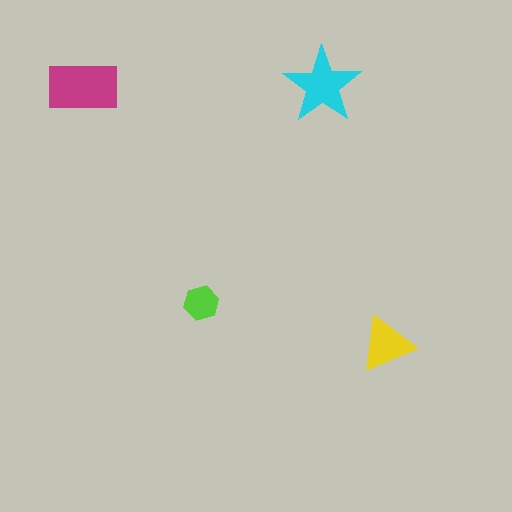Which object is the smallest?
The lime hexagon.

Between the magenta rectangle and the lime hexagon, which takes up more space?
The magenta rectangle.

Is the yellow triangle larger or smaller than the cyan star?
Smaller.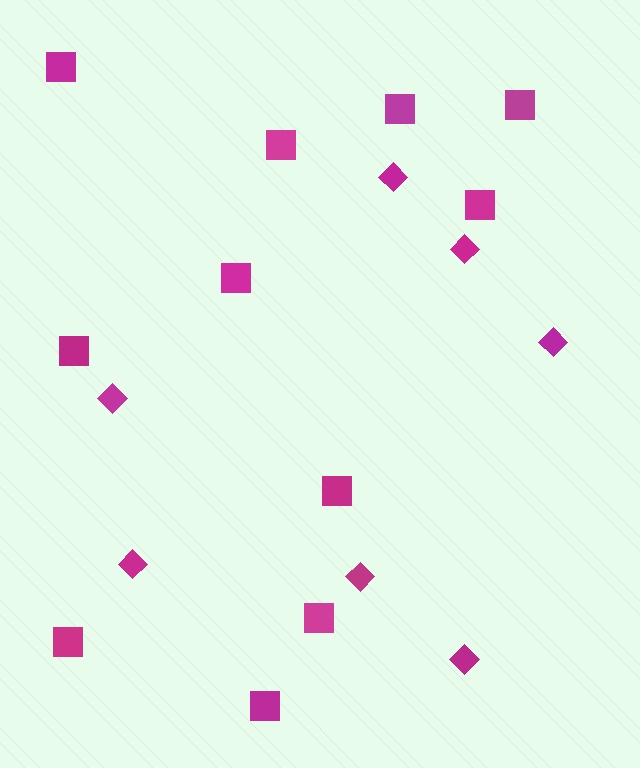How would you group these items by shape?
There are 2 groups: one group of diamonds (7) and one group of squares (11).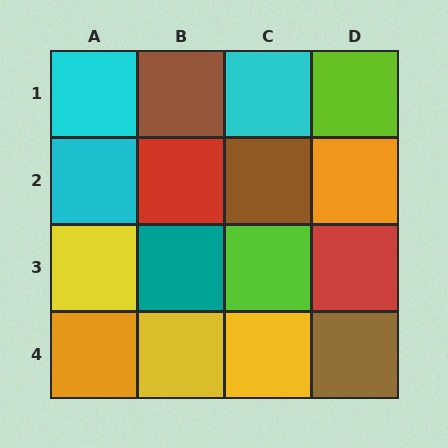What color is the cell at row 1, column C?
Cyan.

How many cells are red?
2 cells are red.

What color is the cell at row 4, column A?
Orange.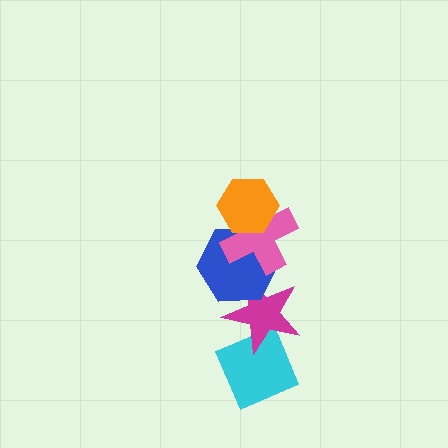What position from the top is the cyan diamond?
The cyan diamond is 5th from the top.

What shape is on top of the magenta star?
The blue hexagon is on top of the magenta star.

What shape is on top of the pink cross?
The orange hexagon is on top of the pink cross.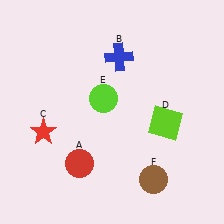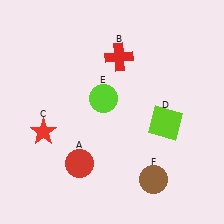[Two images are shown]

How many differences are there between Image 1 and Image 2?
There is 1 difference between the two images.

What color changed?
The cross (B) changed from blue in Image 1 to red in Image 2.